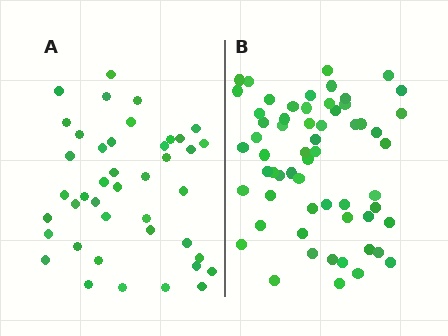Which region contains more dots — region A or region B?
Region B (the right region) has more dots.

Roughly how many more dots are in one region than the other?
Region B has approximately 20 more dots than region A.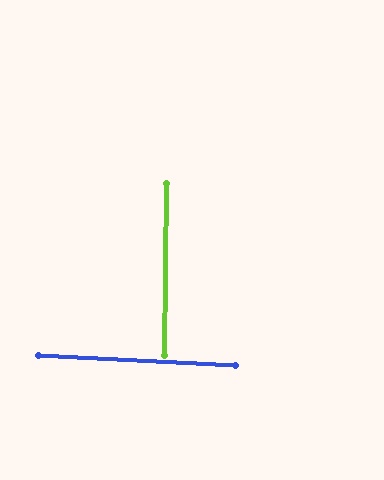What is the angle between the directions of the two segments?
Approximately 88 degrees.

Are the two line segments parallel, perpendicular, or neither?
Perpendicular — they meet at approximately 88°.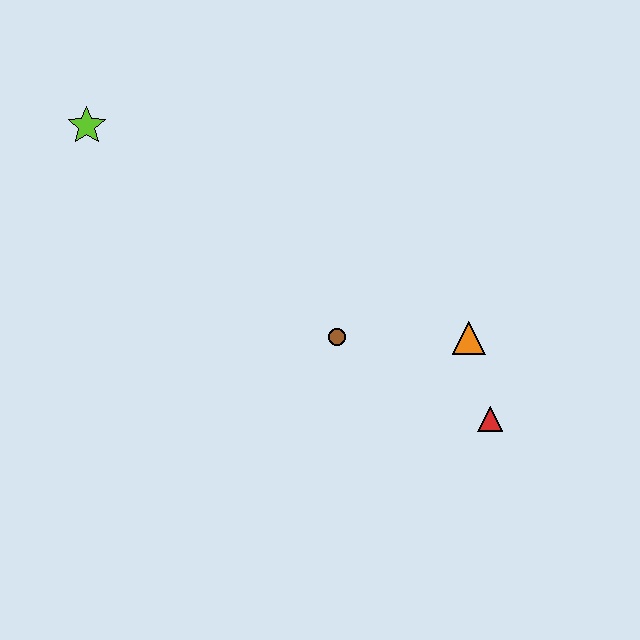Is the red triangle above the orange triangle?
No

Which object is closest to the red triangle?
The orange triangle is closest to the red triangle.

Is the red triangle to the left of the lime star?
No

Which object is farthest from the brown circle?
The lime star is farthest from the brown circle.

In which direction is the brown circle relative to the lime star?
The brown circle is to the right of the lime star.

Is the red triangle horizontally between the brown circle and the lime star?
No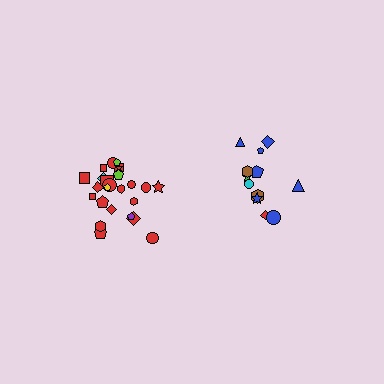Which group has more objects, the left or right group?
The left group.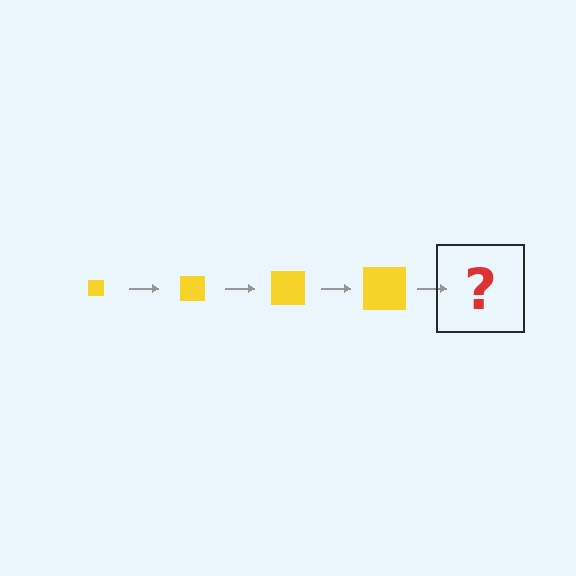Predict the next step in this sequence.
The next step is a yellow square, larger than the previous one.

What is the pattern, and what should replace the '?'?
The pattern is that the square gets progressively larger each step. The '?' should be a yellow square, larger than the previous one.